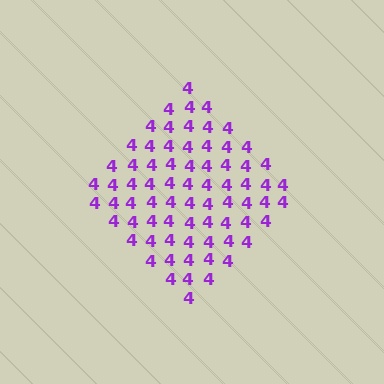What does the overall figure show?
The overall figure shows a diamond.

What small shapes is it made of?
It is made of small digit 4's.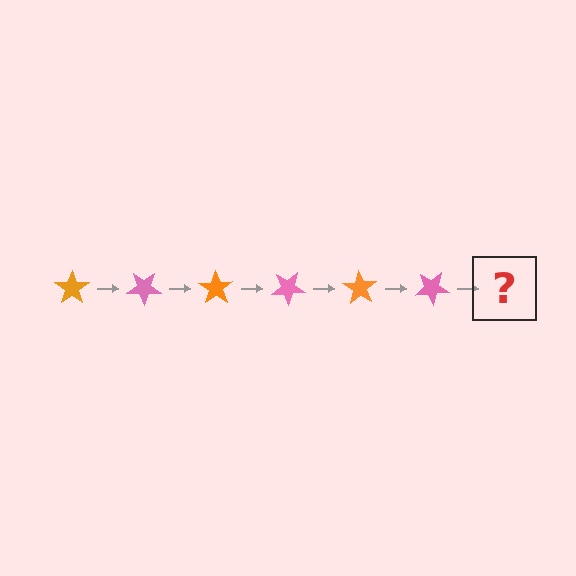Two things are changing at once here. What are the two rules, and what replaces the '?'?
The two rules are that it rotates 35 degrees each step and the color cycles through orange and pink. The '?' should be an orange star, rotated 210 degrees from the start.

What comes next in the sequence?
The next element should be an orange star, rotated 210 degrees from the start.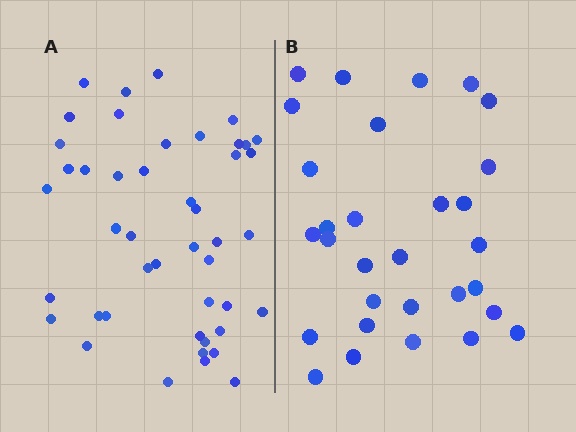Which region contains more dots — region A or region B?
Region A (the left region) has more dots.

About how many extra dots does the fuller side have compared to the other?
Region A has approximately 15 more dots than region B.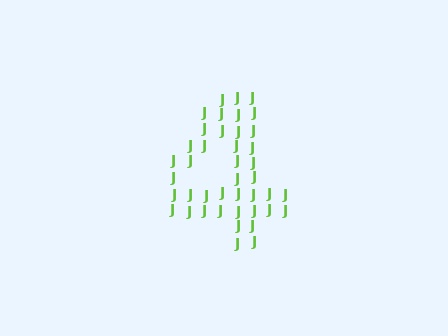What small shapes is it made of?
It is made of small letter J's.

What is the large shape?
The large shape is the digit 4.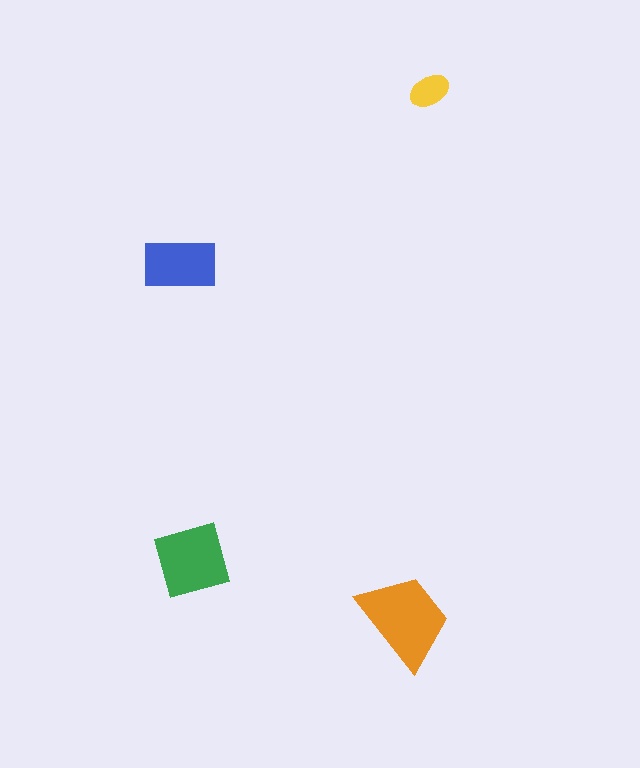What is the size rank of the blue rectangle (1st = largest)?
3rd.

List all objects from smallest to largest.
The yellow ellipse, the blue rectangle, the green diamond, the orange trapezoid.